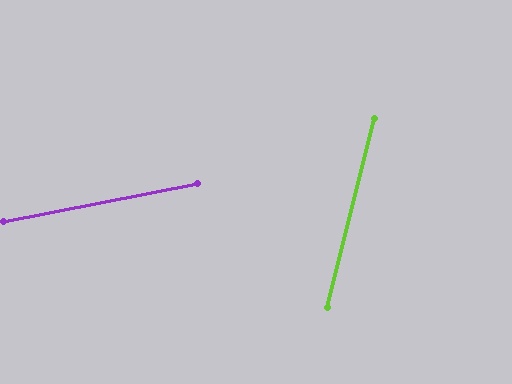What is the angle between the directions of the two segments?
Approximately 65 degrees.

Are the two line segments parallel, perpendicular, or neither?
Neither parallel nor perpendicular — they differ by about 65°.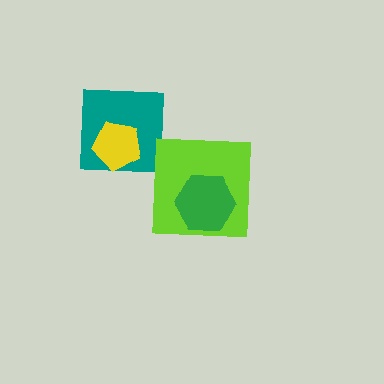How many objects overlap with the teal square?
1 object overlaps with the teal square.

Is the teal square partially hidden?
Yes, it is partially covered by another shape.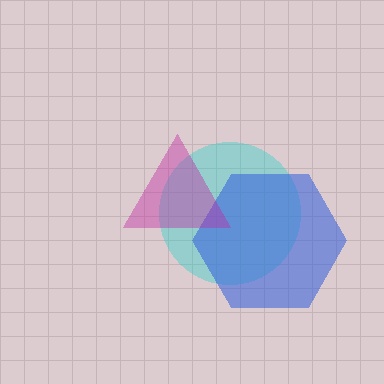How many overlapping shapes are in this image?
There are 3 overlapping shapes in the image.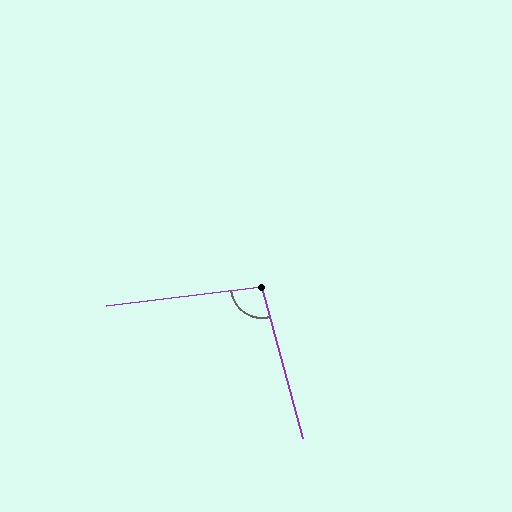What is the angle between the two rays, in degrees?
Approximately 98 degrees.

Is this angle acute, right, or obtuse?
It is obtuse.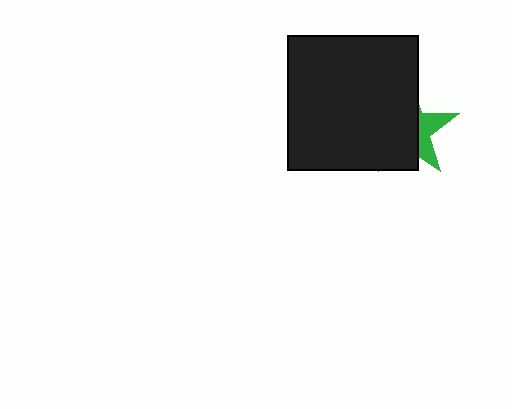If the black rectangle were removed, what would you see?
You would see the complete green star.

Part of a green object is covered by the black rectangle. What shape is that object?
It is a star.